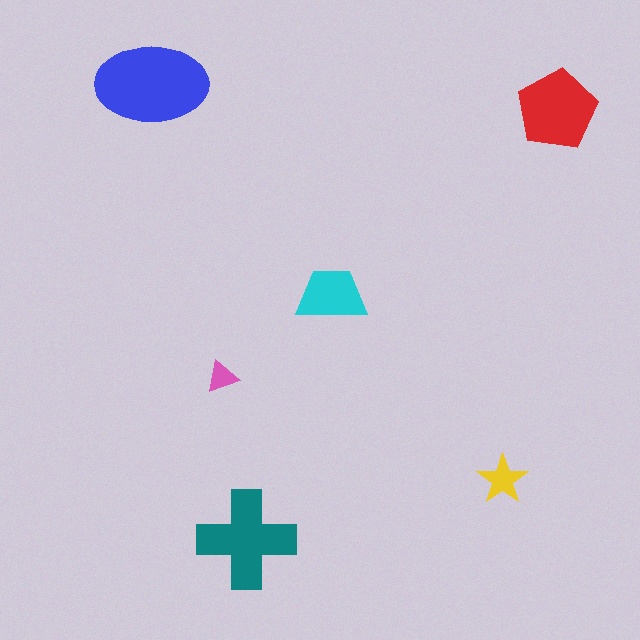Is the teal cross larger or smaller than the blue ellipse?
Smaller.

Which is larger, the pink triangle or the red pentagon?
The red pentagon.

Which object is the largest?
The blue ellipse.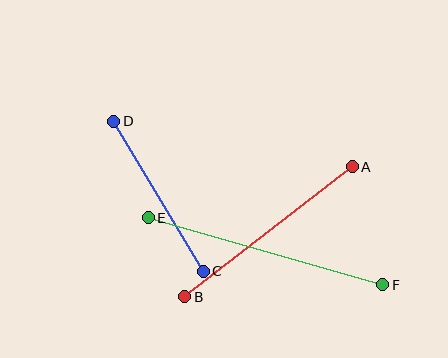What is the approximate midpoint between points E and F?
The midpoint is at approximately (266, 251) pixels.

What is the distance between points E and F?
The distance is approximately 244 pixels.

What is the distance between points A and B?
The distance is approximately 212 pixels.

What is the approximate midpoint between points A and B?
The midpoint is at approximately (268, 232) pixels.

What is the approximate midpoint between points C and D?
The midpoint is at approximately (158, 196) pixels.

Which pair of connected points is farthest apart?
Points E and F are farthest apart.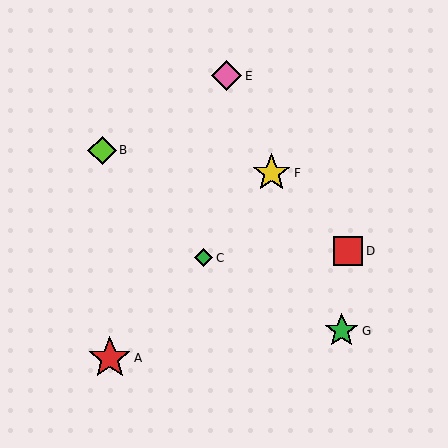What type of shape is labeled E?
Shape E is a pink diamond.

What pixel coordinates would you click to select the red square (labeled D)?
Click at (348, 251) to select the red square D.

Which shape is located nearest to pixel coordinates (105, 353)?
The red star (labeled A) at (110, 358) is nearest to that location.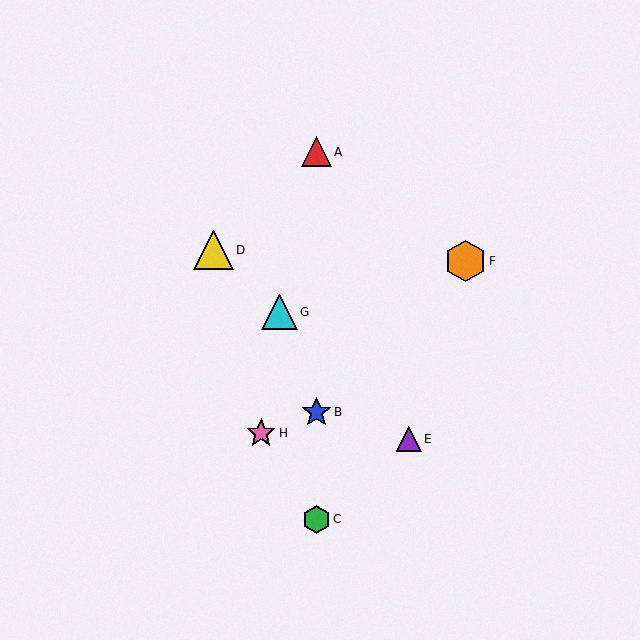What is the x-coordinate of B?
Object B is at x≈317.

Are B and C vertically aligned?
Yes, both are at x≈317.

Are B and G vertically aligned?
No, B is at x≈317 and G is at x≈280.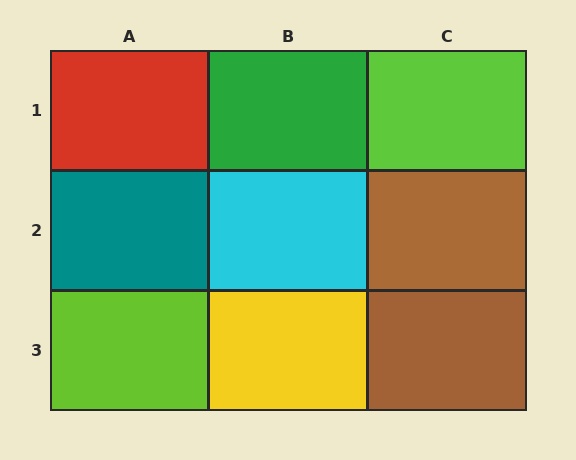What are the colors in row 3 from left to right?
Lime, yellow, brown.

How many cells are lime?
2 cells are lime.